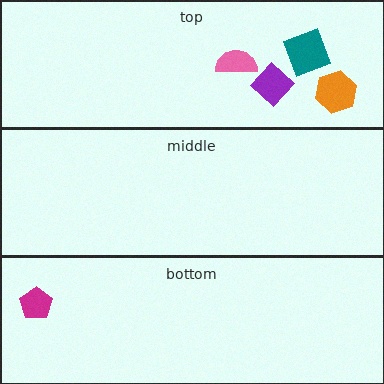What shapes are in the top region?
The orange hexagon, the teal square, the purple diamond, the pink semicircle.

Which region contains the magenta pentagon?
The bottom region.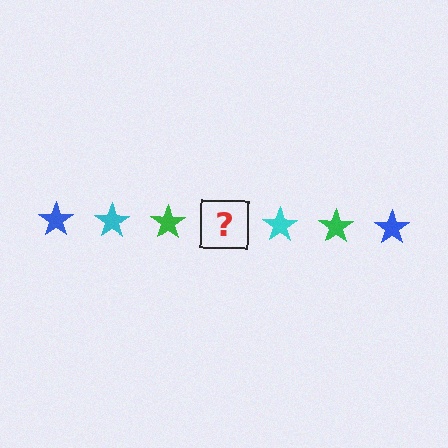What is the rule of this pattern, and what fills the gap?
The rule is that the pattern cycles through blue, cyan, green stars. The gap should be filled with a blue star.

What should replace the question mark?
The question mark should be replaced with a blue star.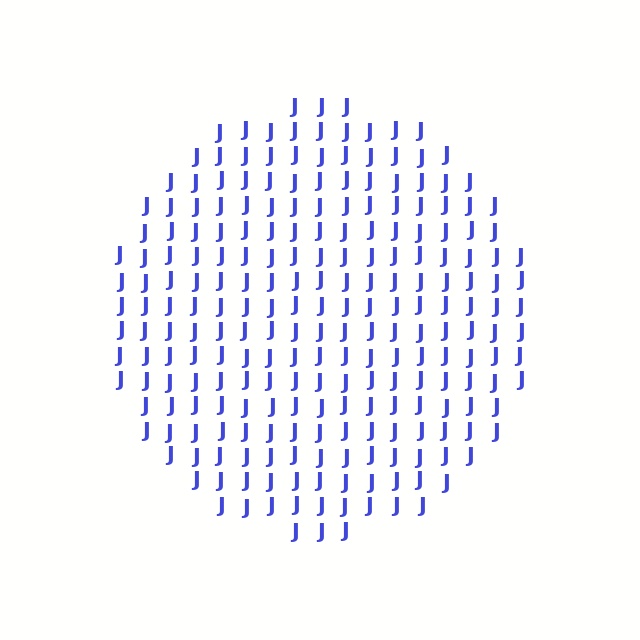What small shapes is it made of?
It is made of small letter J's.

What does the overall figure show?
The overall figure shows a circle.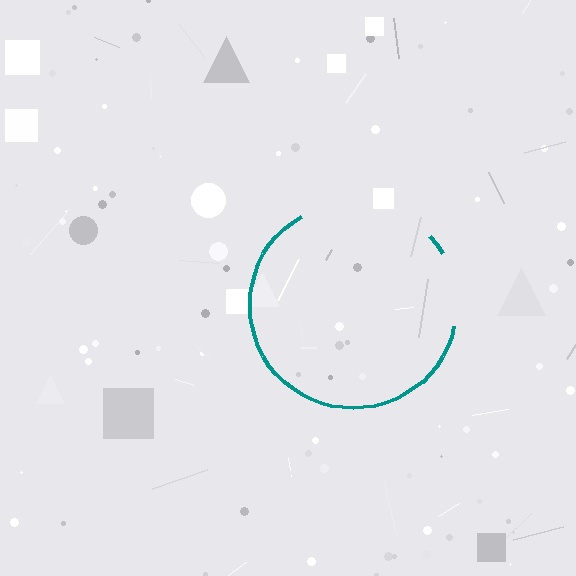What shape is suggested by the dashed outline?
The dashed outline suggests a circle.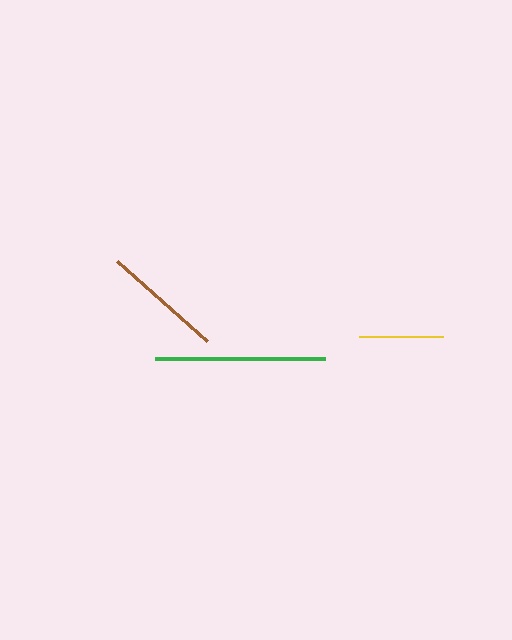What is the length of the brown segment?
The brown segment is approximately 120 pixels long.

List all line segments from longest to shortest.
From longest to shortest: green, brown, yellow.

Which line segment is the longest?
The green line is the longest at approximately 169 pixels.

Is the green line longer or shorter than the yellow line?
The green line is longer than the yellow line.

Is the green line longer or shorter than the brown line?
The green line is longer than the brown line.